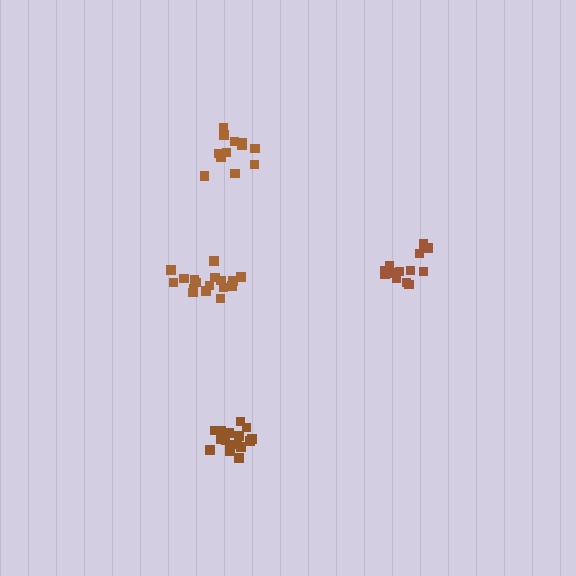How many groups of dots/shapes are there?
There are 4 groups.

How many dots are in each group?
Group 1: 18 dots, Group 2: 12 dots, Group 3: 13 dots, Group 4: 17 dots (60 total).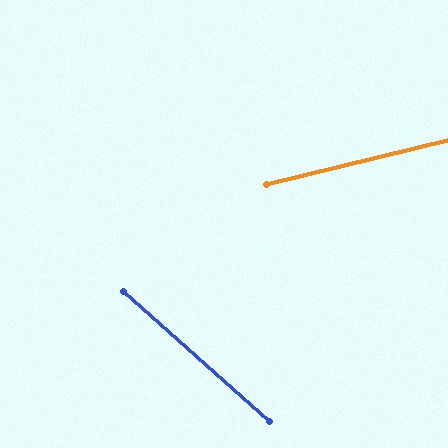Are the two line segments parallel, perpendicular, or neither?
Neither parallel nor perpendicular — they differ by about 55°.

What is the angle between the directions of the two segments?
Approximately 55 degrees.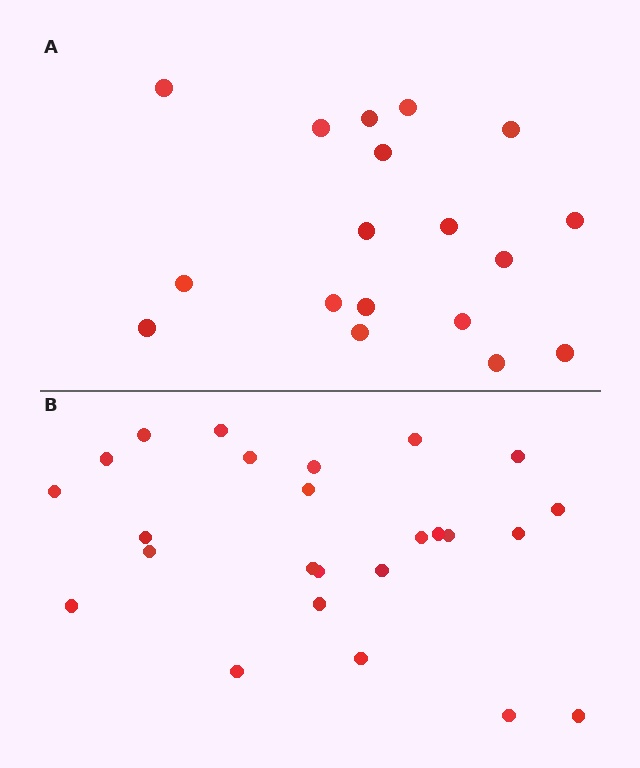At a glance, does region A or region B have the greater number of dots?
Region B (the bottom region) has more dots.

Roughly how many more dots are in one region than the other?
Region B has roughly 8 or so more dots than region A.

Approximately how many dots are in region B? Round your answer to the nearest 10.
About 20 dots. (The exact count is 25, which rounds to 20.)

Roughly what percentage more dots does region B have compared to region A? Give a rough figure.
About 40% more.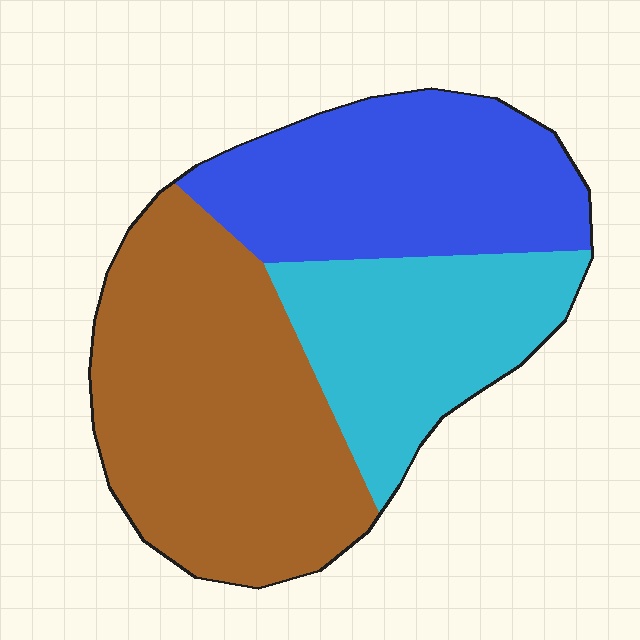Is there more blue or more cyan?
Blue.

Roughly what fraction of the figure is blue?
Blue covers about 30% of the figure.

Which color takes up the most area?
Brown, at roughly 45%.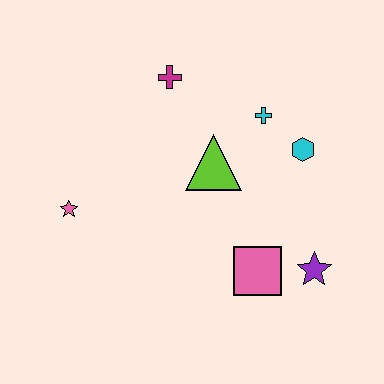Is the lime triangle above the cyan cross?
No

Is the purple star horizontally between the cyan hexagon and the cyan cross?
No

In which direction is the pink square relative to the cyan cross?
The pink square is below the cyan cross.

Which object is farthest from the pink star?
The purple star is farthest from the pink star.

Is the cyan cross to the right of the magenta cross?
Yes